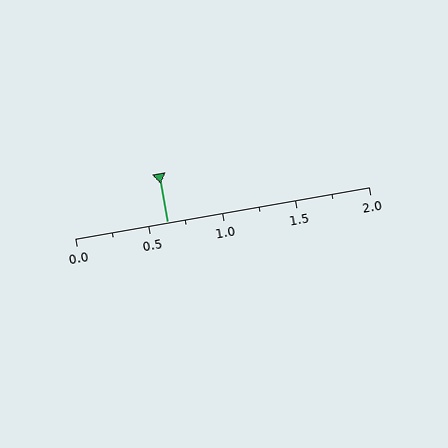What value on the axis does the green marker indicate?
The marker indicates approximately 0.62.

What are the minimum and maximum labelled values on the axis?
The axis runs from 0.0 to 2.0.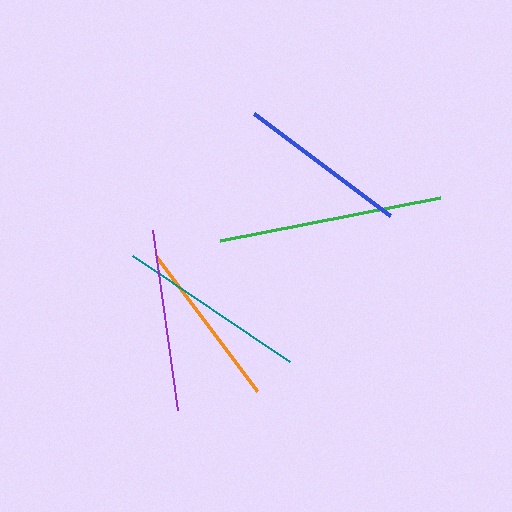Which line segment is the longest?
The green line is the longest at approximately 225 pixels.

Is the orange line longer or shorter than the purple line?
The purple line is longer than the orange line.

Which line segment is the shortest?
The orange line is the shortest at approximately 168 pixels.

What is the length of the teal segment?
The teal segment is approximately 189 pixels long.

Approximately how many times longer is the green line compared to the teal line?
The green line is approximately 1.2 times the length of the teal line.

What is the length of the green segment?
The green segment is approximately 225 pixels long.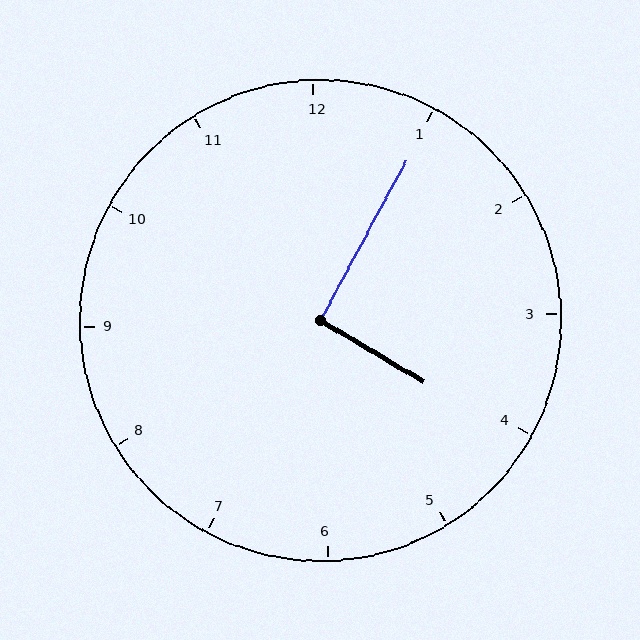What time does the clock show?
4:05.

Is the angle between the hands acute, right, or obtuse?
It is right.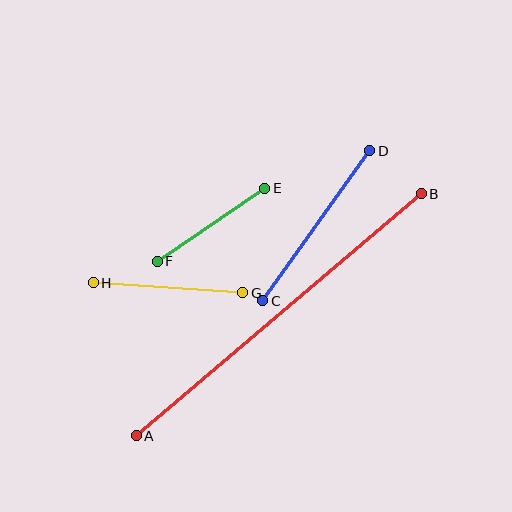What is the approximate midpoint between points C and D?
The midpoint is at approximately (316, 226) pixels.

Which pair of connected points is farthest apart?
Points A and B are farthest apart.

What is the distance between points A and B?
The distance is approximately 374 pixels.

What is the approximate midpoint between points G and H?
The midpoint is at approximately (168, 288) pixels.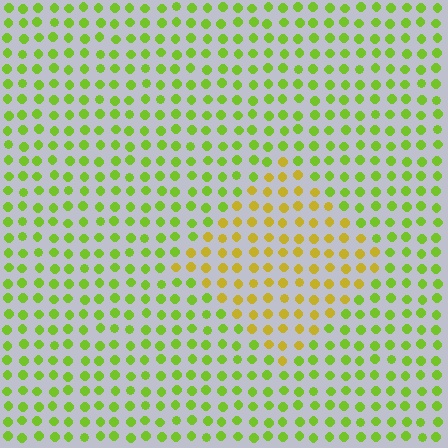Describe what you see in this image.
The image is filled with small lime elements in a uniform arrangement. A diamond-shaped region is visible where the elements are tinted to a slightly different hue, forming a subtle color boundary.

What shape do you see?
I see a diamond.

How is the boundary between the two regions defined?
The boundary is defined purely by a slight shift in hue (about 39 degrees). Spacing, size, and orientation are identical on both sides.